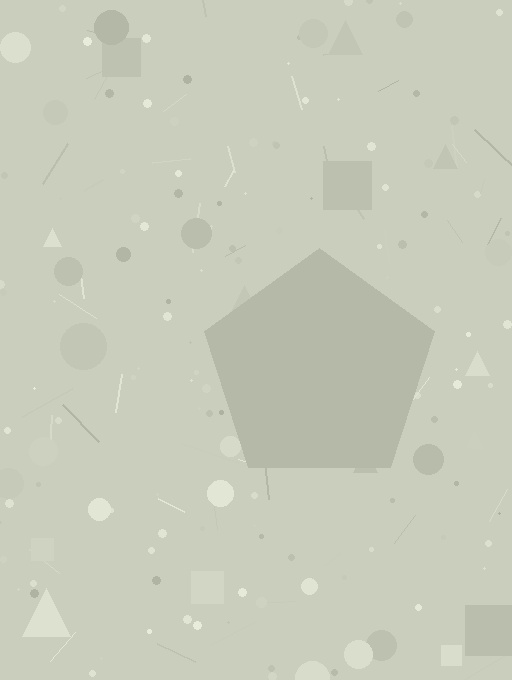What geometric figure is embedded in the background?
A pentagon is embedded in the background.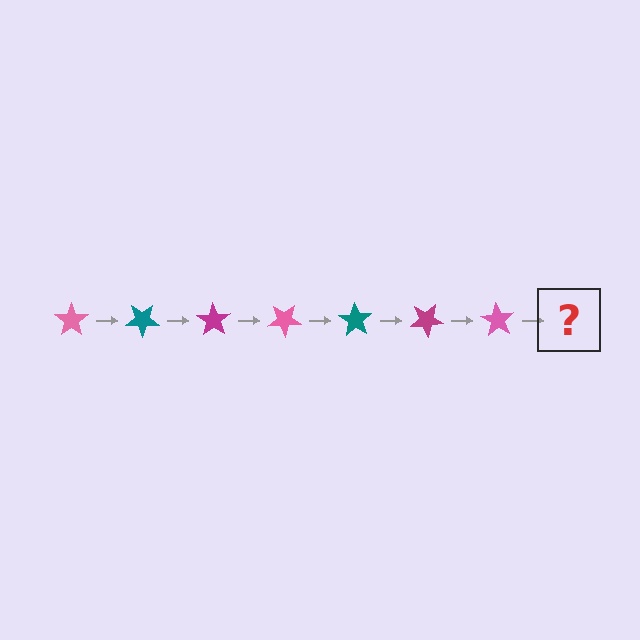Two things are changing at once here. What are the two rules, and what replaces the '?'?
The two rules are that it rotates 35 degrees each step and the color cycles through pink, teal, and magenta. The '?' should be a teal star, rotated 245 degrees from the start.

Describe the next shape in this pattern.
It should be a teal star, rotated 245 degrees from the start.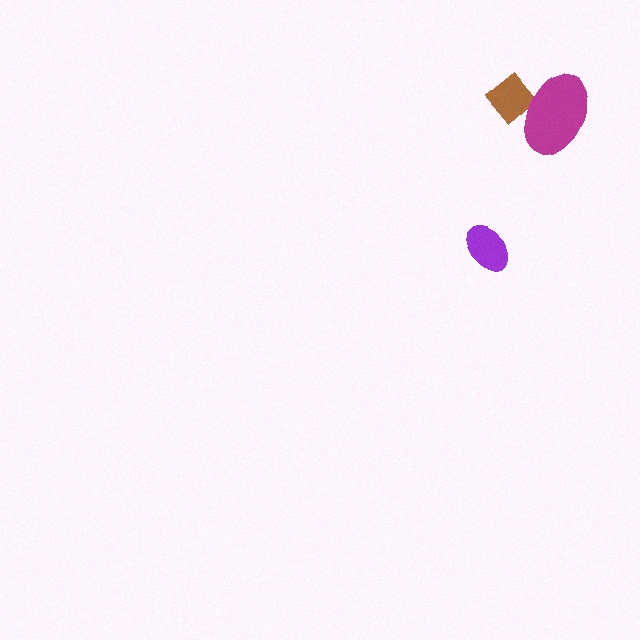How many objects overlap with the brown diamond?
1 object overlaps with the brown diamond.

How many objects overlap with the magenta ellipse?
1 object overlaps with the magenta ellipse.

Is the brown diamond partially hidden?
Yes, it is partially covered by another shape.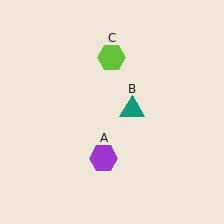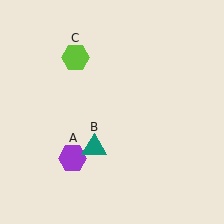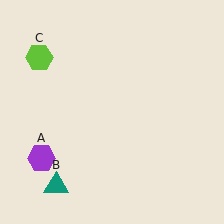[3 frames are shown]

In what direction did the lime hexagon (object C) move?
The lime hexagon (object C) moved left.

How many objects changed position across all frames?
3 objects changed position: purple hexagon (object A), teal triangle (object B), lime hexagon (object C).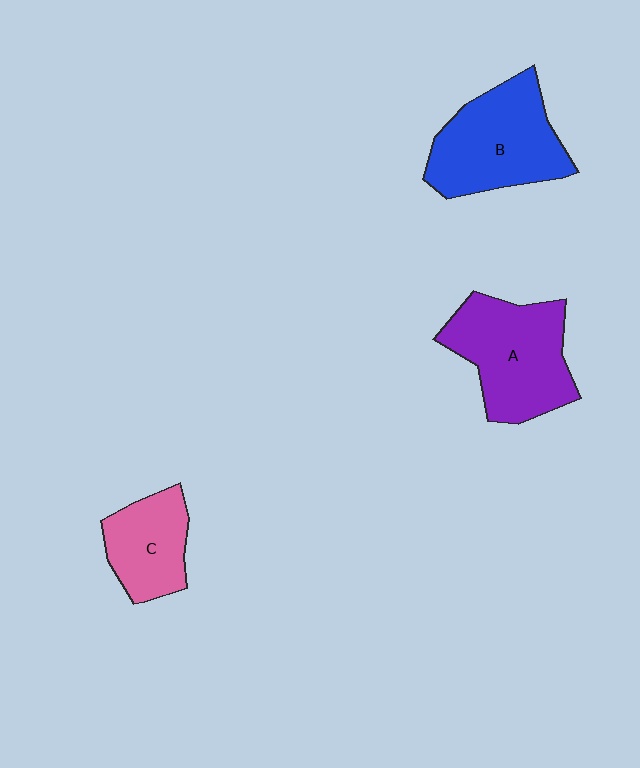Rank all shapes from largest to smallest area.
From largest to smallest: A (purple), B (blue), C (pink).